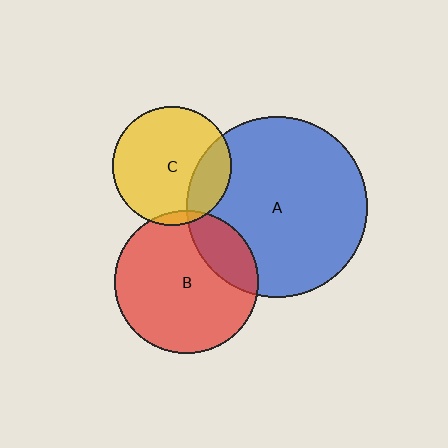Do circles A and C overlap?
Yes.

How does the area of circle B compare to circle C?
Approximately 1.5 times.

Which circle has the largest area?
Circle A (blue).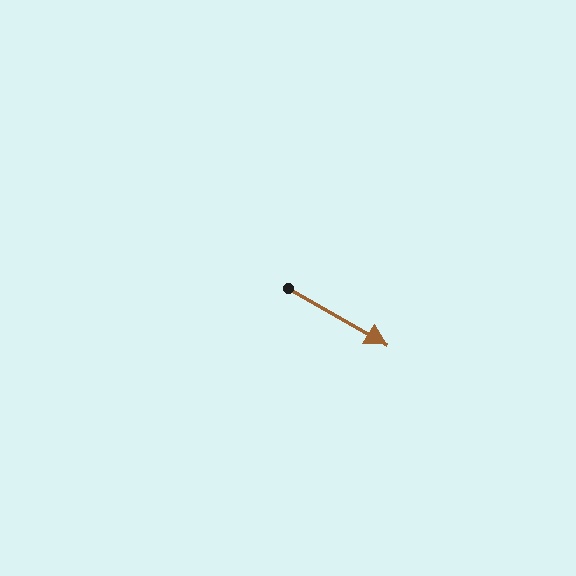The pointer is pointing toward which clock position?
Roughly 4 o'clock.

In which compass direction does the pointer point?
Southeast.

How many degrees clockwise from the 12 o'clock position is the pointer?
Approximately 120 degrees.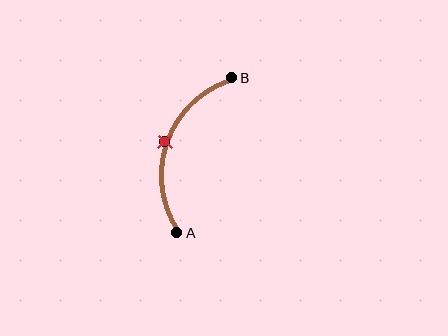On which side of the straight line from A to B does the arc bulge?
The arc bulges to the left of the straight line connecting A and B.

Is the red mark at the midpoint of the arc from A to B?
Yes. The red mark lies on the arc at equal arc-length from both A and B — it is the arc midpoint.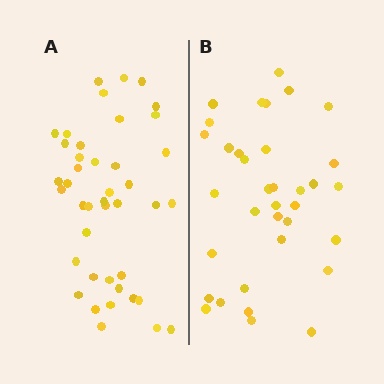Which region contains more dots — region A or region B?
Region A (the left region) has more dots.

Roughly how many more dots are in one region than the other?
Region A has roughly 8 or so more dots than region B.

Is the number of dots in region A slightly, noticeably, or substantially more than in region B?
Region A has only slightly more — the two regions are fairly close. The ratio is roughly 1.2 to 1.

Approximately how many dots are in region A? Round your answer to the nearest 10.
About 40 dots. (The exact count is 42, which rounds to 40.)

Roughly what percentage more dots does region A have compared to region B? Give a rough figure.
About 20% more.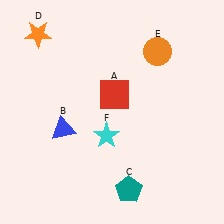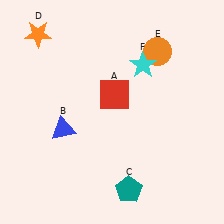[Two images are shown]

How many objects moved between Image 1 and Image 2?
1 object moved between the two images.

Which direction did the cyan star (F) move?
The cyan star (F) moved up.